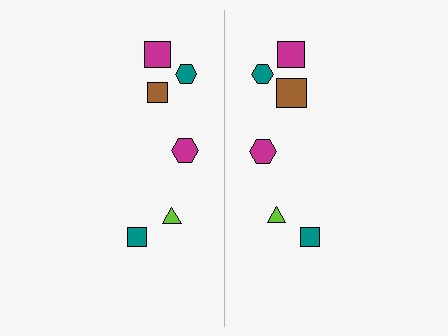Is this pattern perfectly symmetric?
No, the pattern is not perfectly symmetric. The brown square on the right side has a different size than its mirror counterpart.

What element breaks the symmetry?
The brown square on the right side has a different size than its mirror counterpart.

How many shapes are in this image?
There are 12 shapes in this image.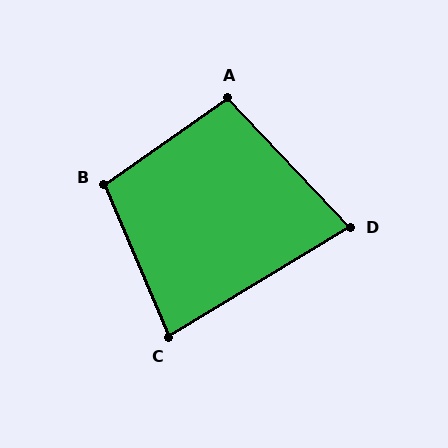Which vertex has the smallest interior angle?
D, at approximately 78 degrees.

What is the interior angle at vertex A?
Approximately 98 degrees (obtuse).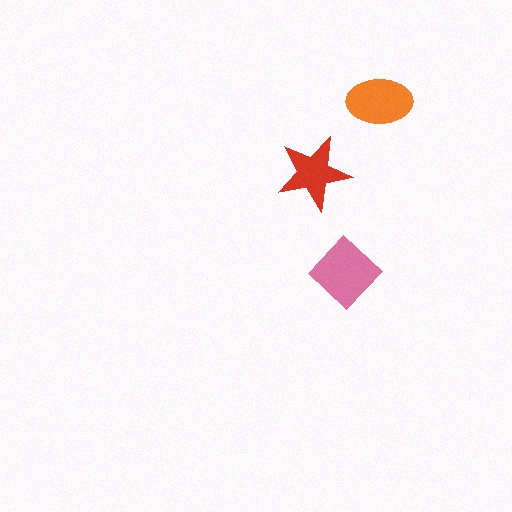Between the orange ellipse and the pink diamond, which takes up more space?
The pink diamond.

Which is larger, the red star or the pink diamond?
The pink diamond.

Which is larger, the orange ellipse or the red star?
The orange ellipse.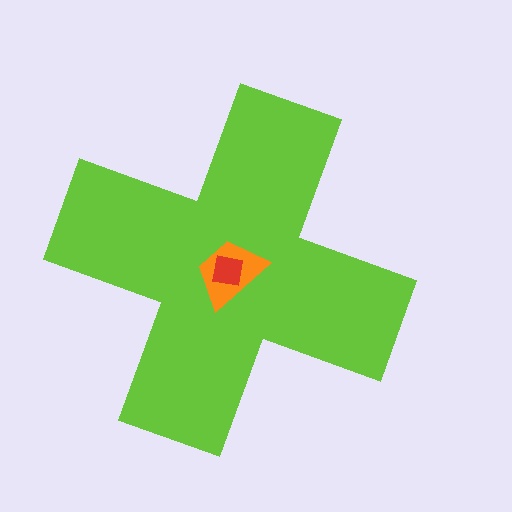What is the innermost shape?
The red square.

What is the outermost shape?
The lime cross.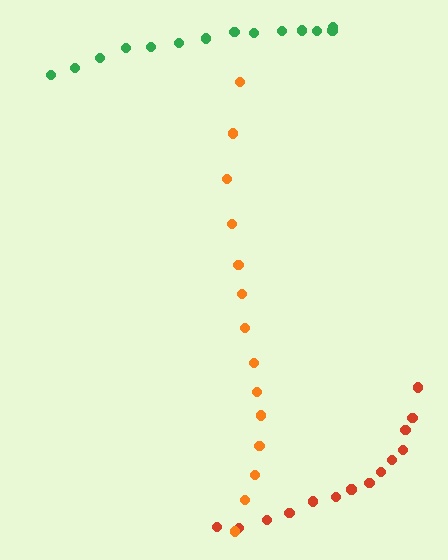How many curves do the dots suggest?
There are 3 distinct paths.